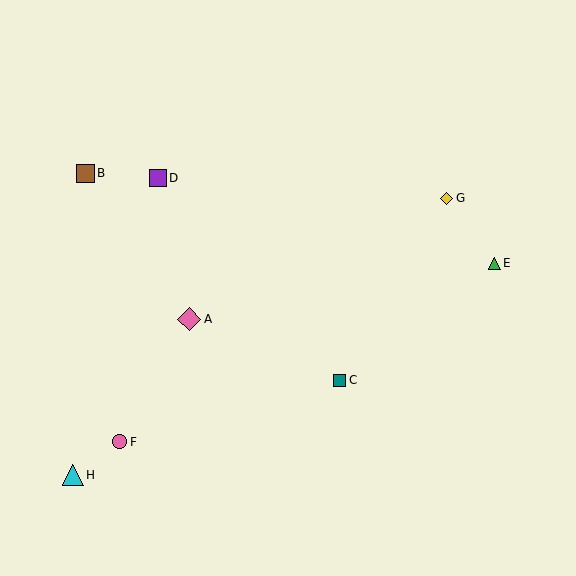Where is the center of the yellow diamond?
The center of the yellow diamond is at (447, 198).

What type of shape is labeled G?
Shape G is a yellow diamond.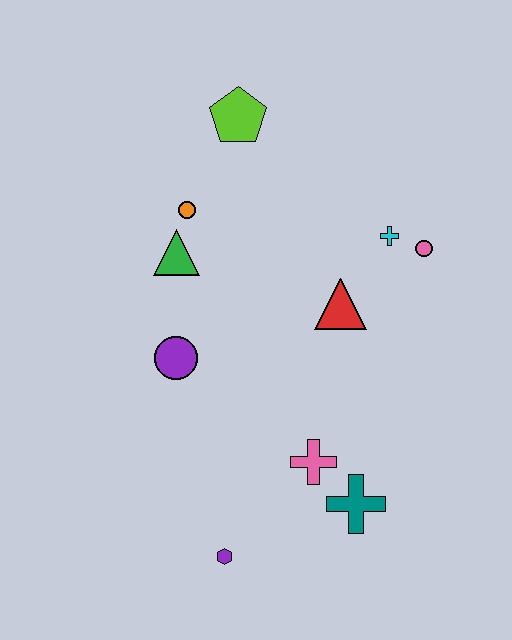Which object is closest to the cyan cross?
The pink circle is closest to the cyan cross.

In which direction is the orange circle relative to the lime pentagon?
The orange circle is below the lime pentagon.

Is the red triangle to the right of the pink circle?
No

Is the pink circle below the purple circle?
No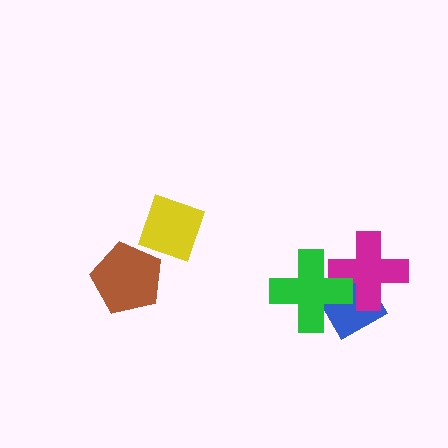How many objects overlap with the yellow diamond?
1 object overlaps with the yellow diamond.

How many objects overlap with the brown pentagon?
1 object overlaps with the brown pentagon.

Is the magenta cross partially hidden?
Yes, it is partially covered by another shape.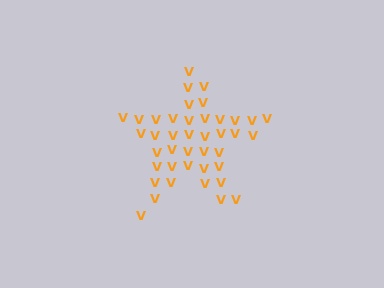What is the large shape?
The large shape is a star.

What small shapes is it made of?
It is made of small letter V's.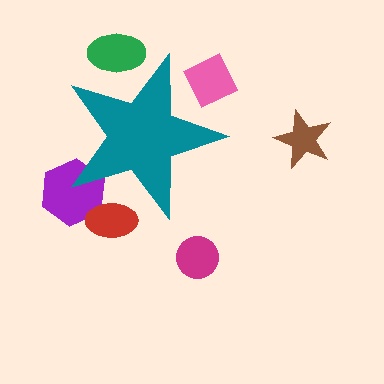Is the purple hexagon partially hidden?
Yes, the purple hexagon is partially hidden behind the teal star.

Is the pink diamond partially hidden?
Yes, the pink diamond is partially hidden behind the teal star.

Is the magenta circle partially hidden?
No, the magenta circle is fully visible.